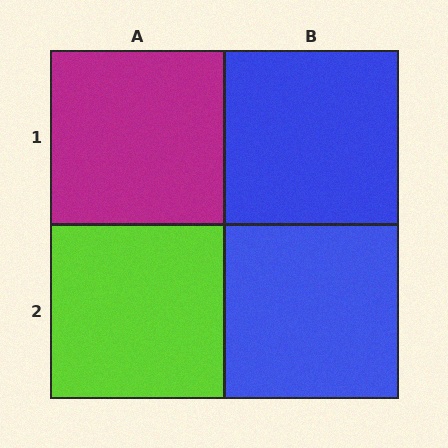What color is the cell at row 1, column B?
Blue.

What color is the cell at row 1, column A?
Magenta.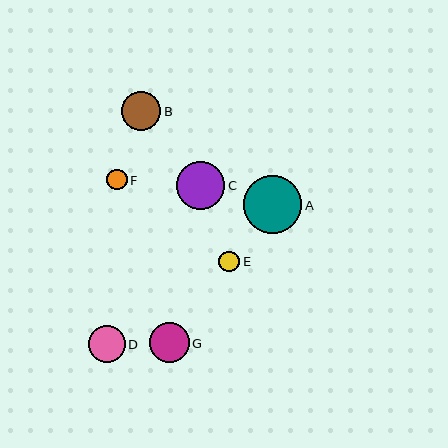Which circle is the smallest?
Circle F is the smallest with a size of approximately 21 pixels.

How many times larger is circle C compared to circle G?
Circle C is approximately 1.2 times the size of circle G.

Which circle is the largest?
Circle A is the largest with a size of approximately 58 pixels.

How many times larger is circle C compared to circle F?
Circle C is approximately 2.3 times the size of circle F.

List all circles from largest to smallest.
From largest to smallest: A, C, G, B, D, E, F.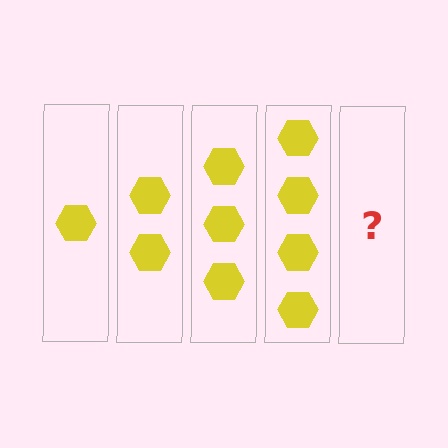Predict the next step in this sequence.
The next step is 5 hexagons.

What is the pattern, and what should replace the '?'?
The pattern is that each step adds one more hexagon. The '?' should be 5 hexagons.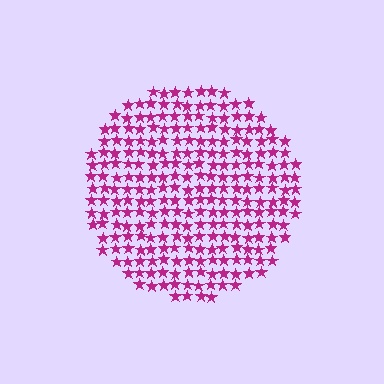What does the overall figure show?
The overall figure shows a circle.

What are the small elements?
The small elements are stars.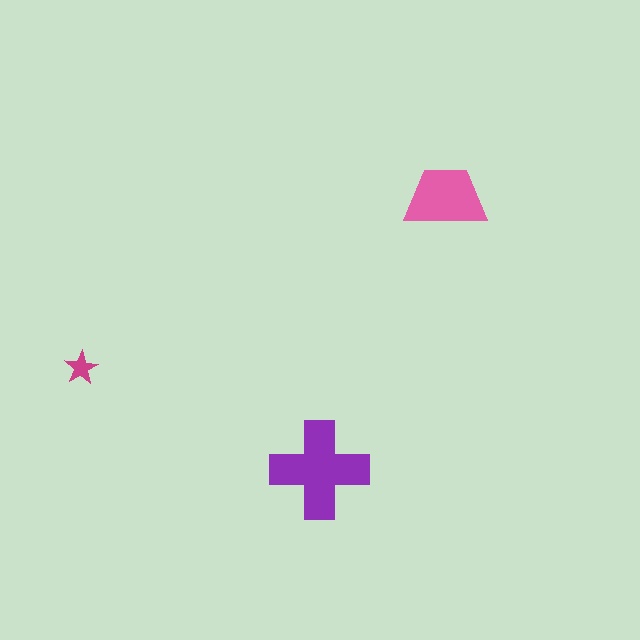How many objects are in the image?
There are 3 objects in the image.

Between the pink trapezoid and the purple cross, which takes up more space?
The purple cross.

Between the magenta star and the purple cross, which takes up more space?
The purple cross.